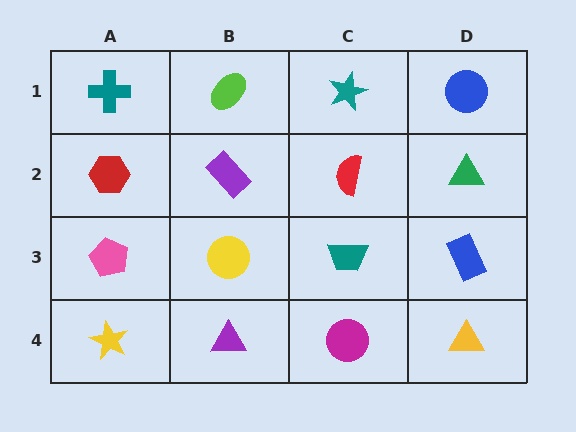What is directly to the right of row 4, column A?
A purple triangle.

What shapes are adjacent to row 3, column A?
A red hexagon (row 2, column A), a yellow star (row 4, column A), a yellow circle (row 3, column B).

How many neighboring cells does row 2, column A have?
3.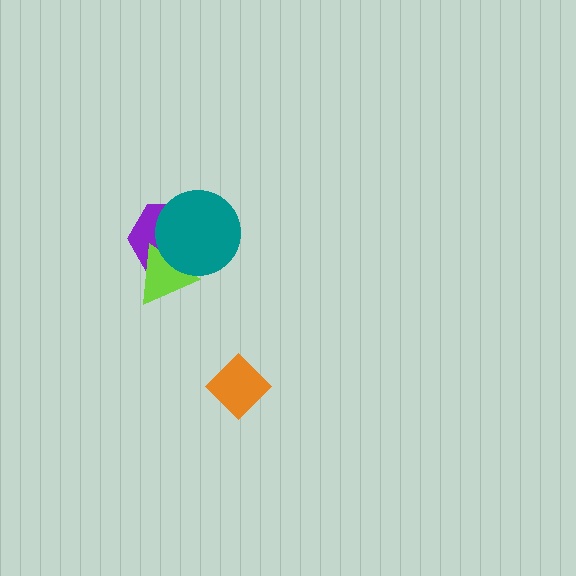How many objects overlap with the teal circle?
2 objects overlap with the teal circle.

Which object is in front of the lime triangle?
The teal circle is in front of the lime triangle.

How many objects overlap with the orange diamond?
0 objects overlap with the orange diamond.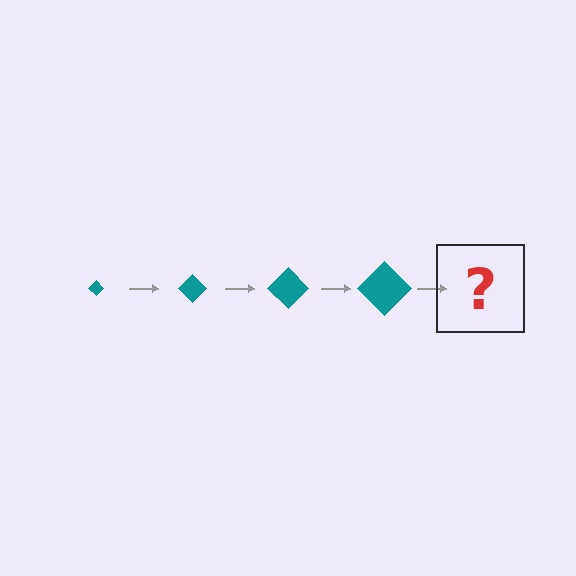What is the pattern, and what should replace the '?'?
The pattern is that the diamond gets progressively larger each step. The '?' should be a teal diamond, larger than the previous one.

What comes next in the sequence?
The next element should be a teal diamond, larger than the previous one.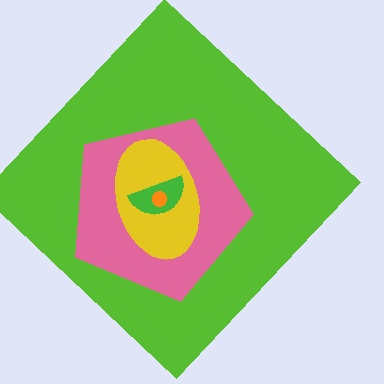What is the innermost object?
The orange circle.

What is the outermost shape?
The lime diamond.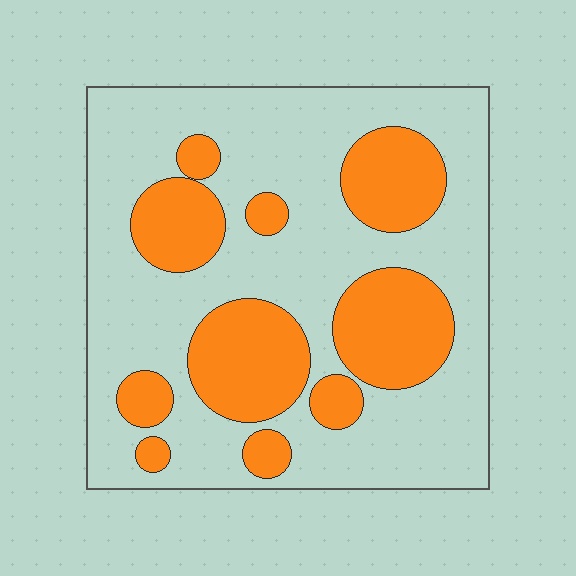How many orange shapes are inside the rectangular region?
10.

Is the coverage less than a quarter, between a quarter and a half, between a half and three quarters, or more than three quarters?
Between a quarter and a half.